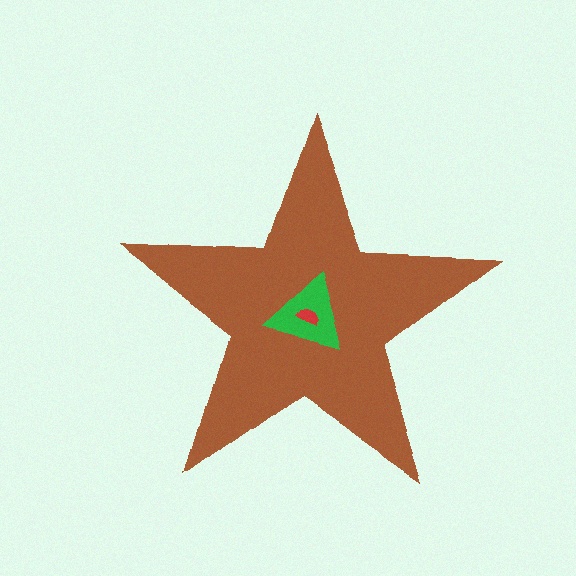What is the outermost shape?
The brown star.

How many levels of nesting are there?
3.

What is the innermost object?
The red semicircle.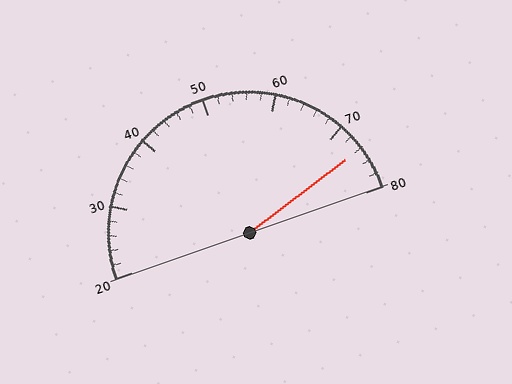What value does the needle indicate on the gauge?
The needle indicates approximately 74.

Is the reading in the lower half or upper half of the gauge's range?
The reading is in the upper half of the range (20 to 80).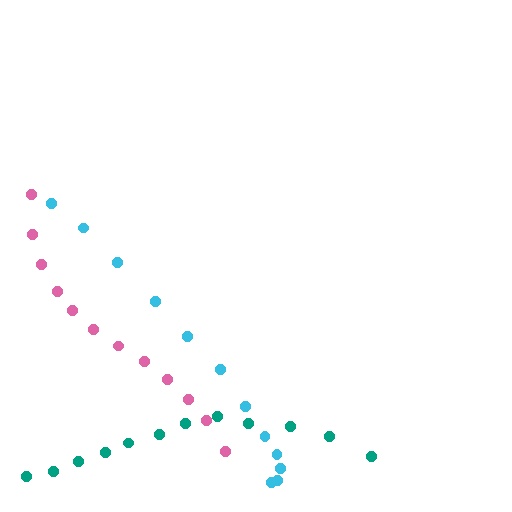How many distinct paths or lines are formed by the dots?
There are 3 distinct paths.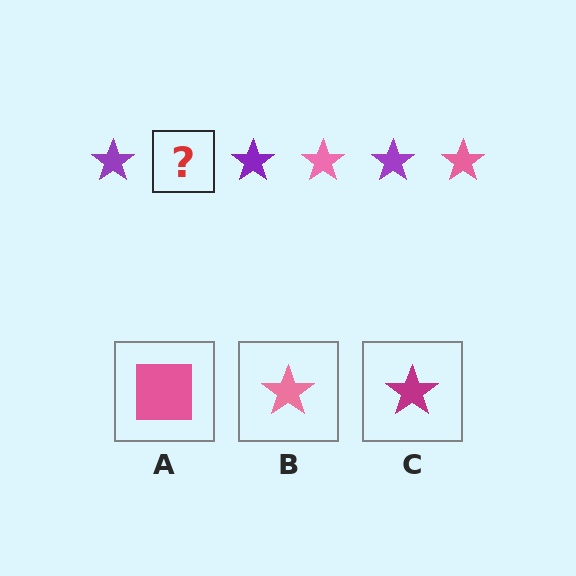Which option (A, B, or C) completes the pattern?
B.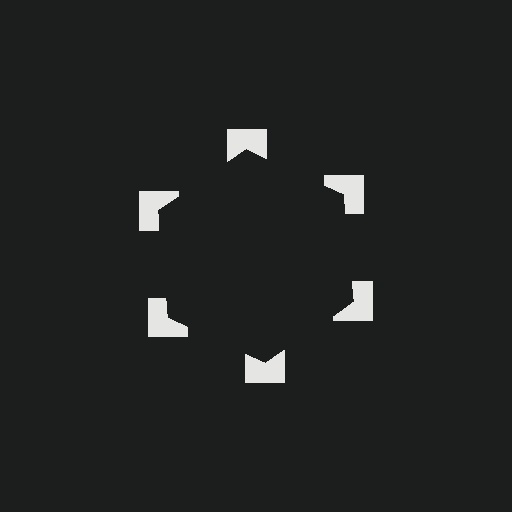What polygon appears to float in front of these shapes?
An illusory hexagon — its edges are inferred from the aligned wedge cuts in the notched squares, not physically drawn.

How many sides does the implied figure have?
6 sides.